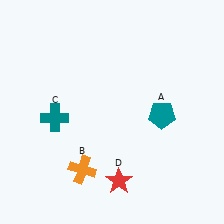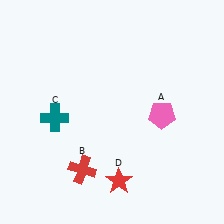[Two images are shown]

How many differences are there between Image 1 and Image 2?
There are 2 differences between the two images.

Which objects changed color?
A changed from teal to pink. B changed from orange to red.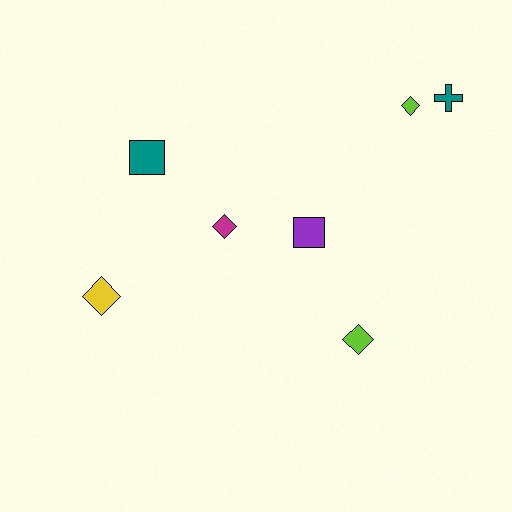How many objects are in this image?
There are 7 objects.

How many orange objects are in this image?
There are no orange objects.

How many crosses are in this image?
There is 1 cross.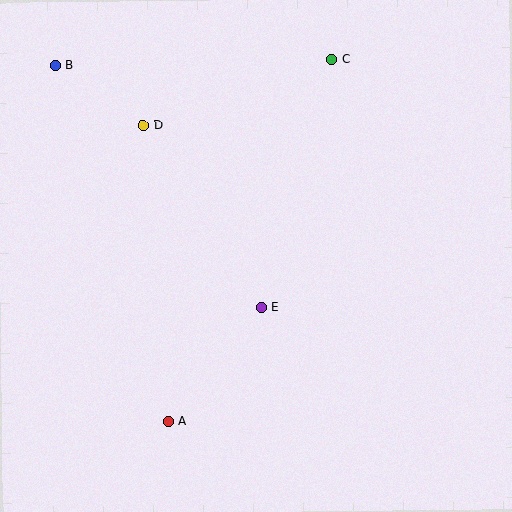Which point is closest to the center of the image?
Point E at (261, 307) is closest to the center.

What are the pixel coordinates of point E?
Point E is at (261, 307).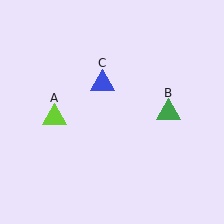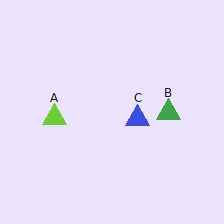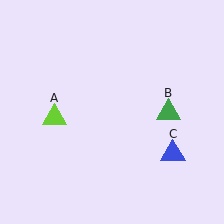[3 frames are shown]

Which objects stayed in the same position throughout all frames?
Lime triangle (object A) and green triangle (object B) remained stationary.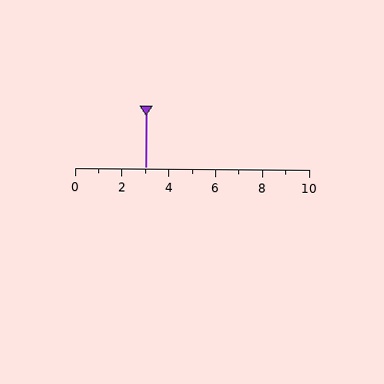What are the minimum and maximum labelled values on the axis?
The axis runs from 0 to 10.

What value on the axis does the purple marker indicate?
The marker indicates approximately 3.